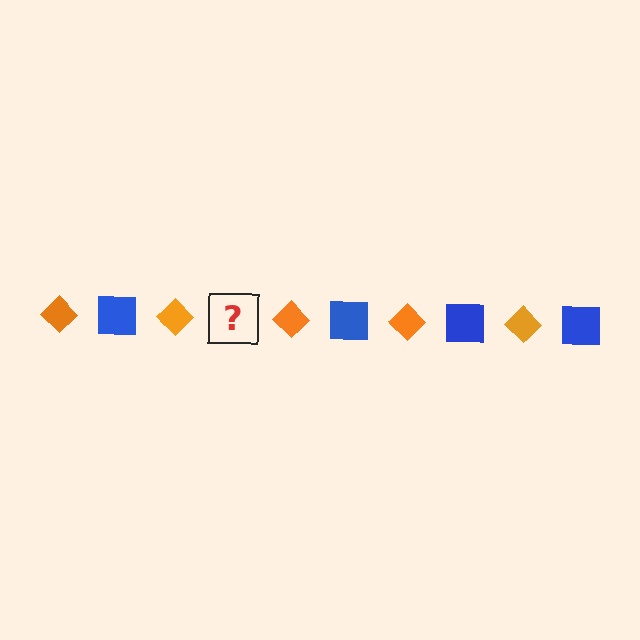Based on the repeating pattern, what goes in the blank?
The blank should be a blue square.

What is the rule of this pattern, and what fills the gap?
The rule is that the pattern alternates between orange diamond and blue square. The gap should be filled with a blue square.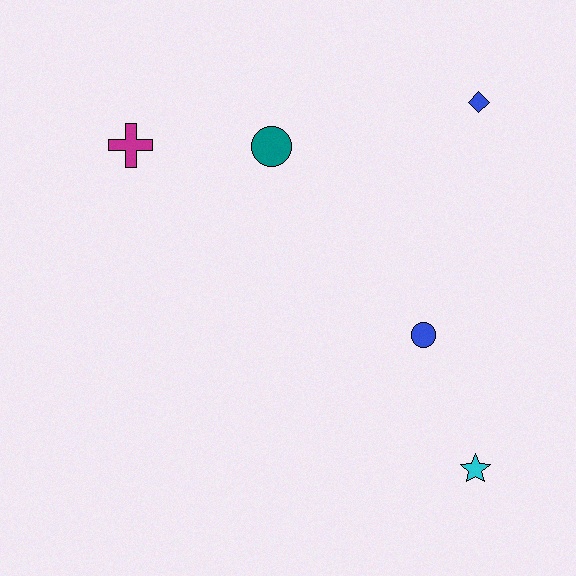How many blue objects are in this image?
There are 2 blue objects.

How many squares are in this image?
There are no squares.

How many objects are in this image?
There are 5 objects.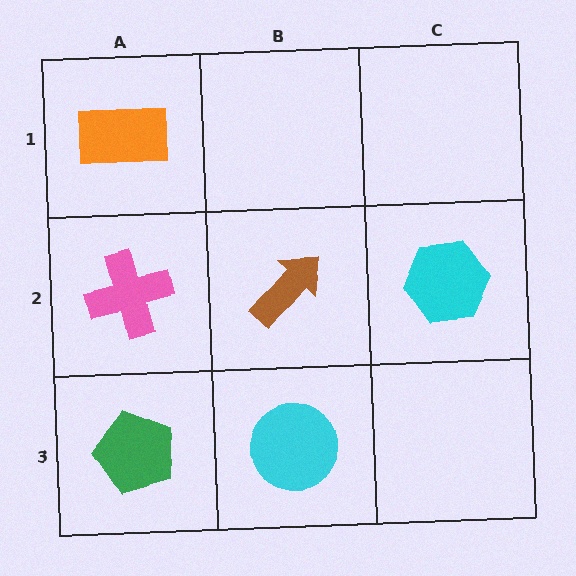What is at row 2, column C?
A cyan hexagon.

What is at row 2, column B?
A brown arrow.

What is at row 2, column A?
A pink cross.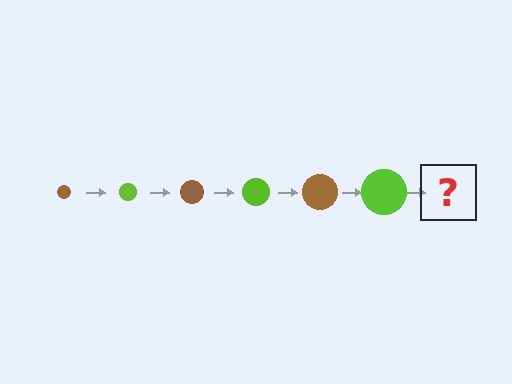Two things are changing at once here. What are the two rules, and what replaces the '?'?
The two rules are that the circle grows larger each step and the color cycles through brown and lime. The '?' should be a brown circle, larger than the previous one.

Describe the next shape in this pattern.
It should be a brown circle, larger than the previous one.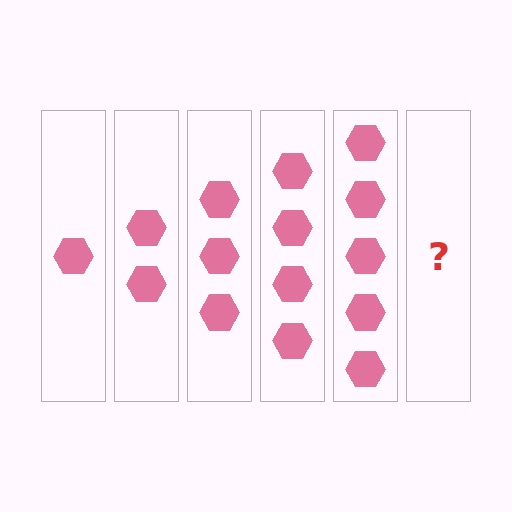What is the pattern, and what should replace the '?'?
The pattern is that each step adds one more hexagon. The '?' should be 6 hexagons.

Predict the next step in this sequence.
The next step is 6 hexagons.